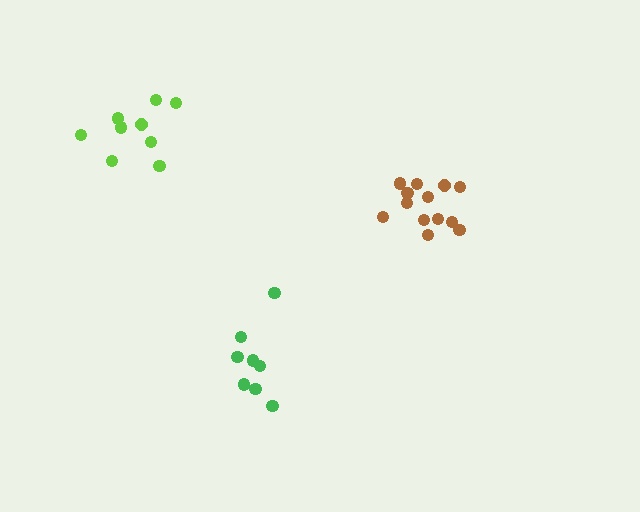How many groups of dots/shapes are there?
There are 3 groups.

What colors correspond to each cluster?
The clusters are colored: green, brown, lime.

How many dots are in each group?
Group 1: 8 dots, Group 2: 13 dots, Group 3: 9 dots (30 total).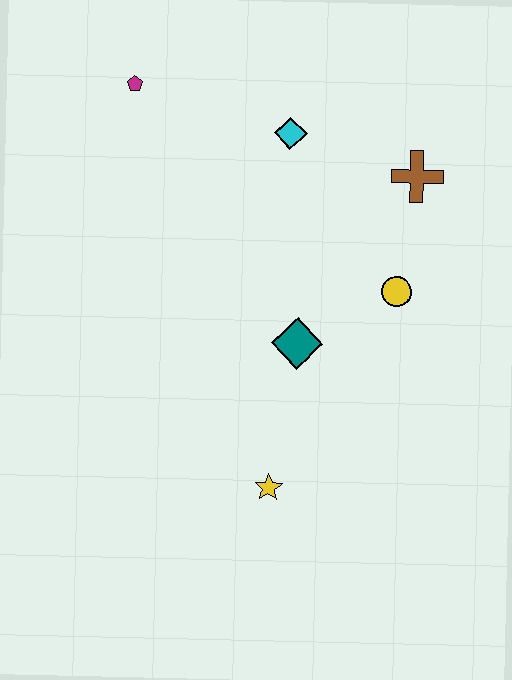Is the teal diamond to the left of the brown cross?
Yes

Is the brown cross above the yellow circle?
Yes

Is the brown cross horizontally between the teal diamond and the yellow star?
No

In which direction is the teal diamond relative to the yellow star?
The teal diamond is above the yellow star.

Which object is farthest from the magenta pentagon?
The yellow star is farthest from the magenta pentagon.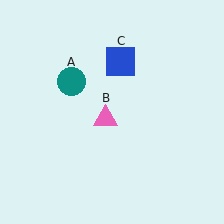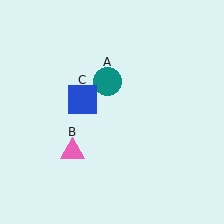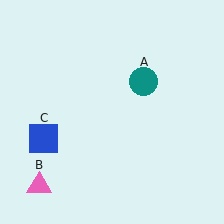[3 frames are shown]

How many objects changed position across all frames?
3 objects changed position: teal circle (object A), pink triangle (object B), blue square (object C).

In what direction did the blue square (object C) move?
The blue square (object C) moved down and to the left.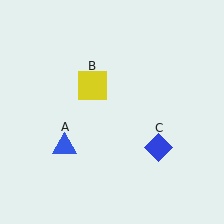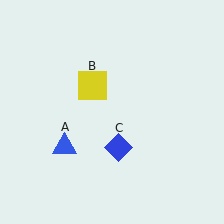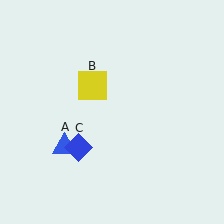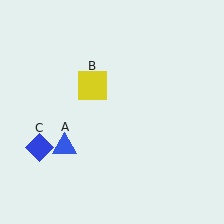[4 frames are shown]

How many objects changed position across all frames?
1 object changed position: blue diamond (object C).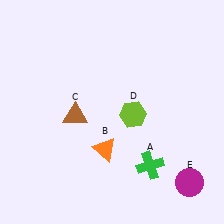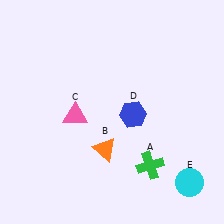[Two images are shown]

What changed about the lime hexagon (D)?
In Image 1, D is lime. In Image 2, it changed to blue.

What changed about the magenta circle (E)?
In Image 1, E is magenta. In Image 2, it changed to cyan.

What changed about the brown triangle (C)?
In Image 1, C is brown. In Image 2, it changed to pink.